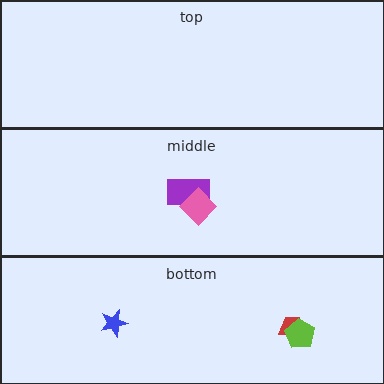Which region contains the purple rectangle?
The middle region.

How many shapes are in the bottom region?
3.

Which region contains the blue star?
The bottom region.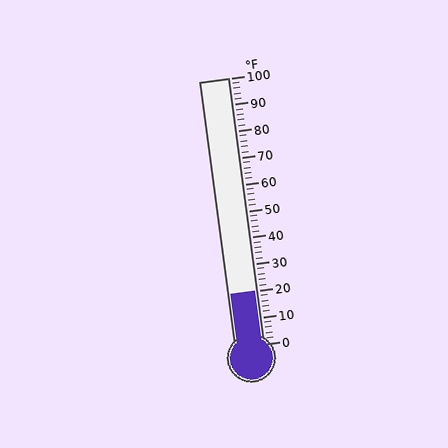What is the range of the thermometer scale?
The thermometer scale ranges from 0°F to 100°F.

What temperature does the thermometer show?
The thermometer shows approximately 20°F.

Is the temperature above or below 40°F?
The temperature is below 40°F.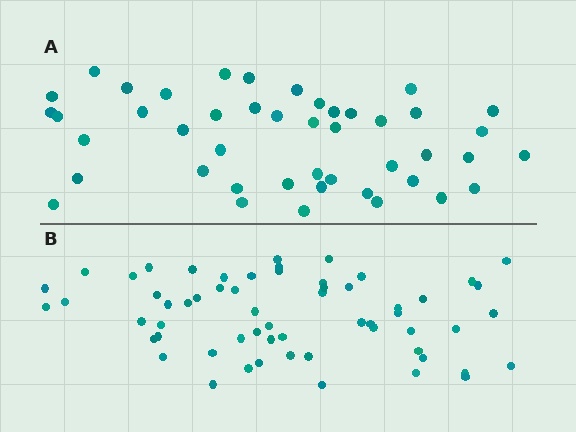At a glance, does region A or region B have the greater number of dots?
Region B (the bottom region) has more dots.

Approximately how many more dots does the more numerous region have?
Region B has approximately 15 more dots than region A.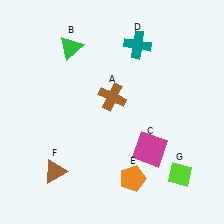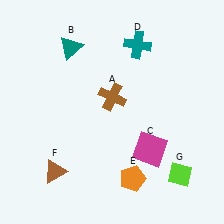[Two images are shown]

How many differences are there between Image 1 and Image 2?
There is 1 difference between the two images.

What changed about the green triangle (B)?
In Image 1, B is green. In Image 2, it changed to teal.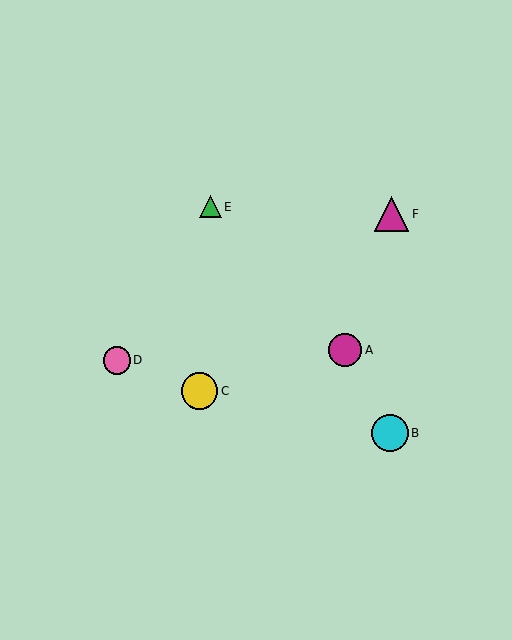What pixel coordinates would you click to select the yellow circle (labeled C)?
Click at (200, 391) to select the yellow circle C.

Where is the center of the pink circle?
The center of the pink circle is at (117, 360).